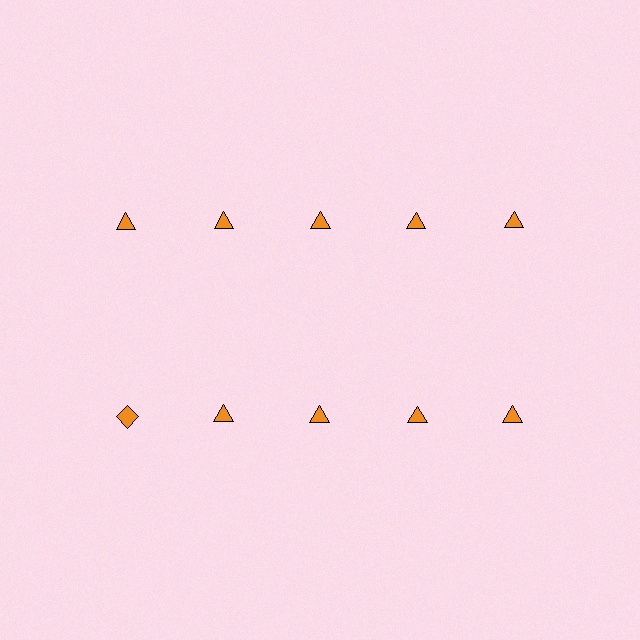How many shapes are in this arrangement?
There are 10 shapes arranged in a grid pattern.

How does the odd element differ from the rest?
It has a different shape: diamond instead of triangle.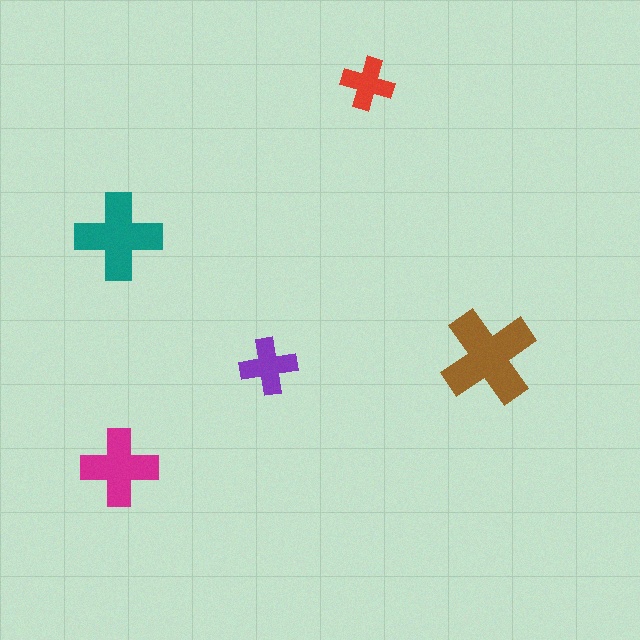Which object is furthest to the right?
The brown cross is rightmost.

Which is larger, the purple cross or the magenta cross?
The magenta one.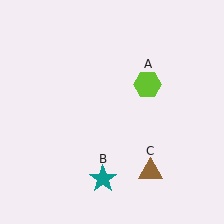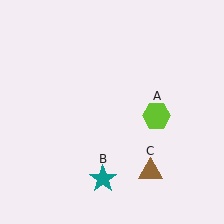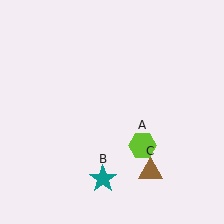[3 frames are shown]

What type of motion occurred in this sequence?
The lime hexagon (object A) rotated clockwise around the center of the scene.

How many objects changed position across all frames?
1 object changed position: lime hexagon (object A).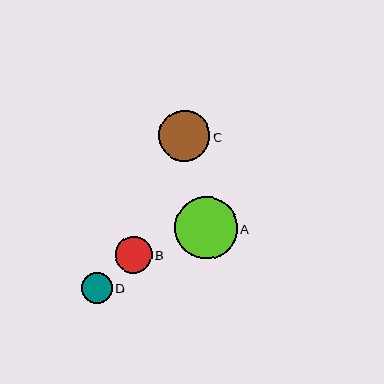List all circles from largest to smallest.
From largest to smallest: A, C, B, D.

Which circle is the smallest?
Circle D is the smallest with a size of approximately 31 pixels.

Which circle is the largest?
Circle A is the largest with a size of approximately 63 pixels.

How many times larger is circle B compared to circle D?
Circle B is approximately 1.2 times the size of circle D.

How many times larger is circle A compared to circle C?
Circle A is approximately 1.2 times the size of circle C.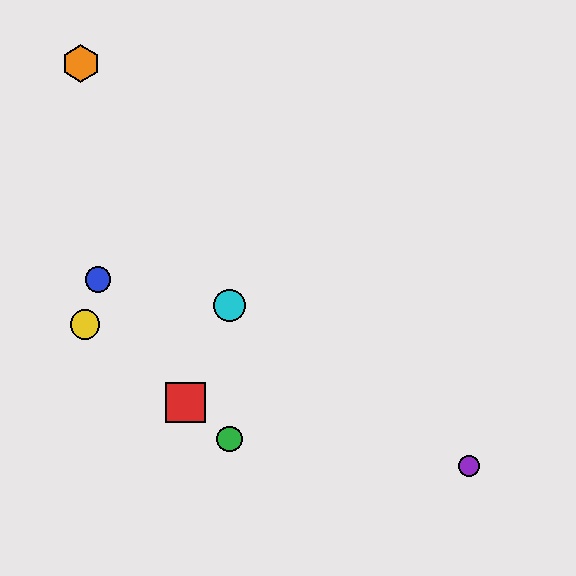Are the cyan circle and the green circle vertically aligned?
Yes, both are at x≈230.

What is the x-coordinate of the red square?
The red square is at x≈186.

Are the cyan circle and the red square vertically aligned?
No, the cyan circle is at x≈230 and the red square is at x≈186.